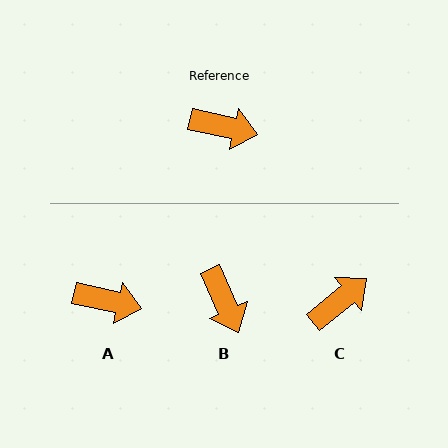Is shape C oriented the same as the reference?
No, it is off by about 52 degrees.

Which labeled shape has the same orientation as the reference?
A.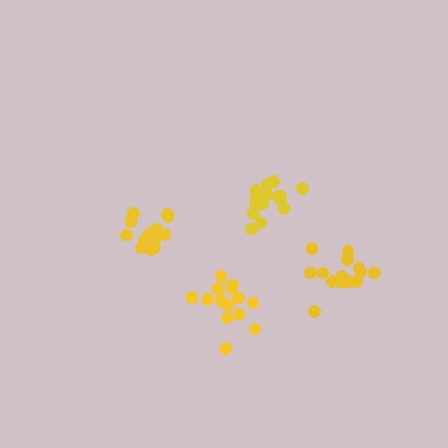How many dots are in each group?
Group 1: 13 dots, Group 2: 16 dots, Group 3: 15 dots, Group 4: 15 dots (59 total).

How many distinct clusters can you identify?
There are 4 distinct clusters.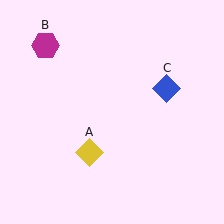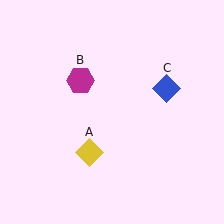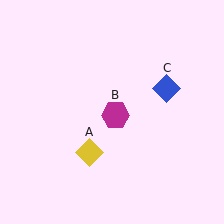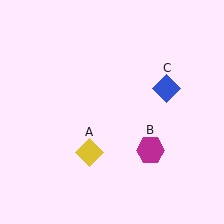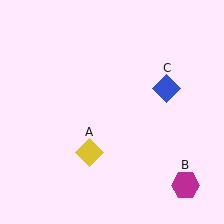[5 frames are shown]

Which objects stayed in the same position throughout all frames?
Yellow diamond (object A) and blue diamond (object C) remained stationary.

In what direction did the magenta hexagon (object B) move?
The magenta hexagon (object B) moved down and to the right.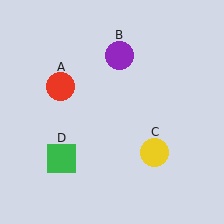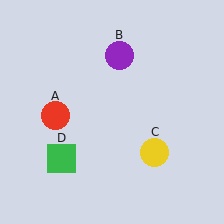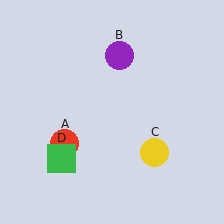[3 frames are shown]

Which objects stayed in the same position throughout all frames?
Purple circle (object B) and yellow circle (object C) and green square (object D) remained stationary.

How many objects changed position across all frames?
1 object changed position: red circle (object A).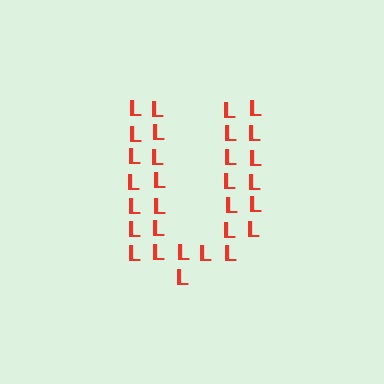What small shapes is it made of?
It is made of small letter L's.